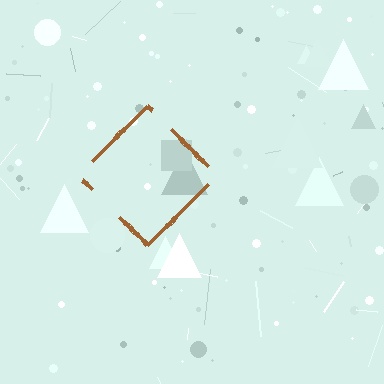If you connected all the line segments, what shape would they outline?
They would outline a diamond.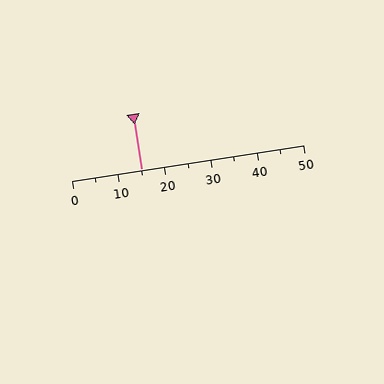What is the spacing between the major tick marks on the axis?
The major ticks are spaced 10 apart.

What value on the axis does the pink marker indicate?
The marker indicates approximately 15.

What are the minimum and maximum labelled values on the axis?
The axis runs from 0 to 50.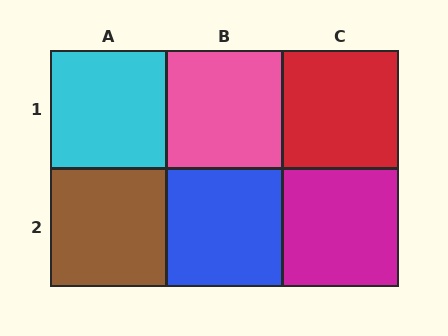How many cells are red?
1 cell is red.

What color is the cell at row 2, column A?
Brown.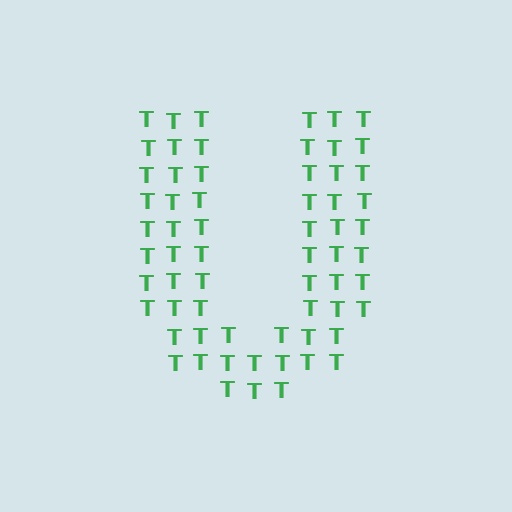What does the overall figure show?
The overall figure shows the letter U.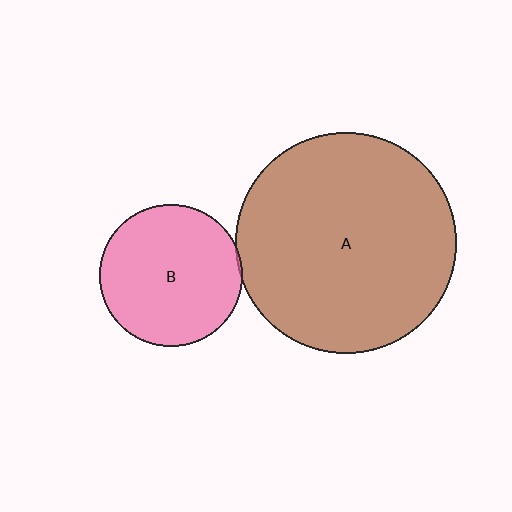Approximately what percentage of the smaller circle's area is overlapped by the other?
Approximately 5%.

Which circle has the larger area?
Circle A (brown).